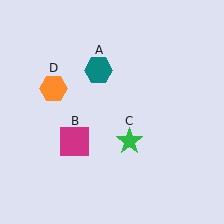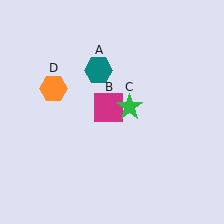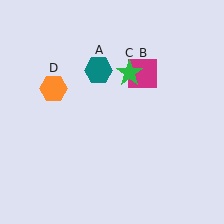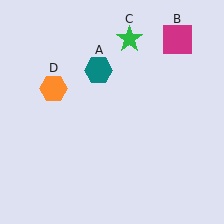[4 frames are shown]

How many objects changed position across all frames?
2 objects changed position: magenta square (object B), green star (object C).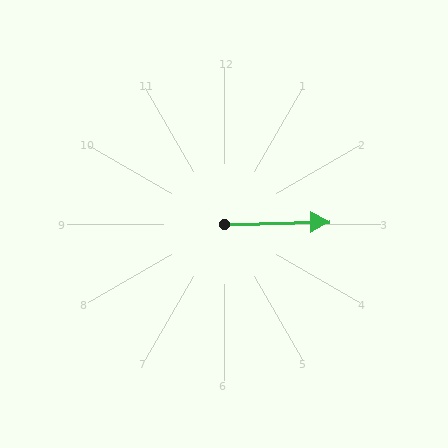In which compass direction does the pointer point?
East.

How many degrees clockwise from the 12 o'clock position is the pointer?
Approximately 89 degrees.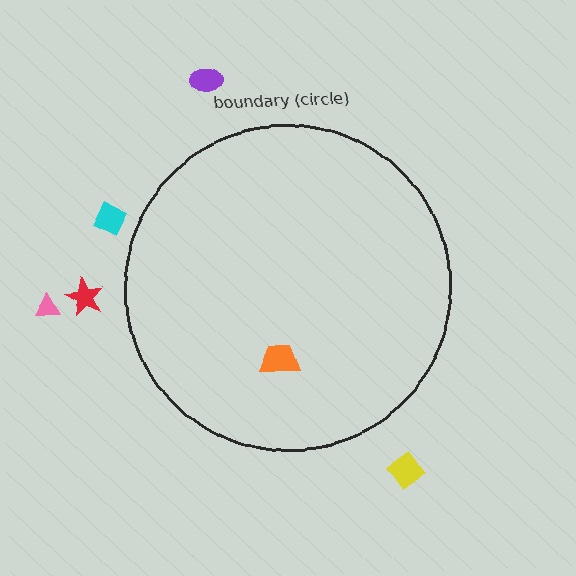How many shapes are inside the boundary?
1 inside, 5 outside.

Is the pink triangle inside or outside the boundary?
Outside.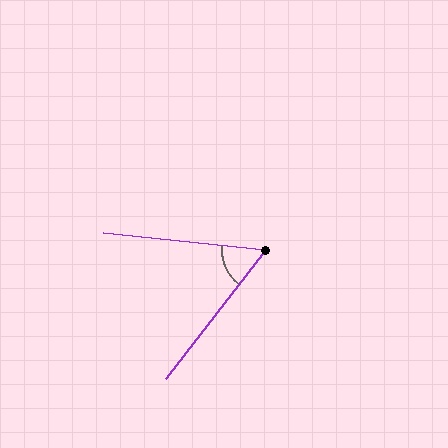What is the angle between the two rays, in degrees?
Approximately 58 degrees.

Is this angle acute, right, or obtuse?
It is acute.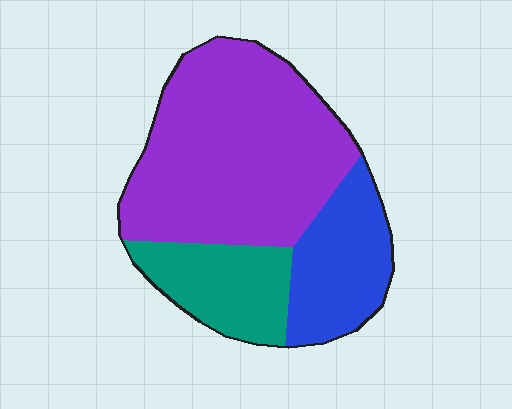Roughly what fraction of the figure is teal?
Teal takes up about one fifth (1/5) of the figure.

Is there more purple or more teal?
Purple.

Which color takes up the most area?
Purple, at roughly 60%.